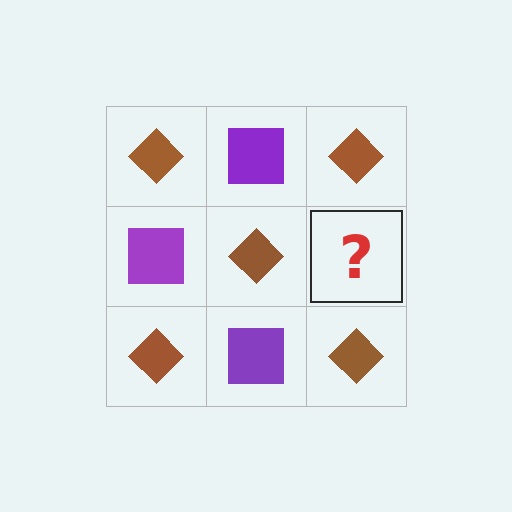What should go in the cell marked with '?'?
The missing cell should contain a purple square.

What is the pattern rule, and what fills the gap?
The rule is that it alternates brown diamond and purple square in a checkerboard pattern. The gap should be filled with a purple square.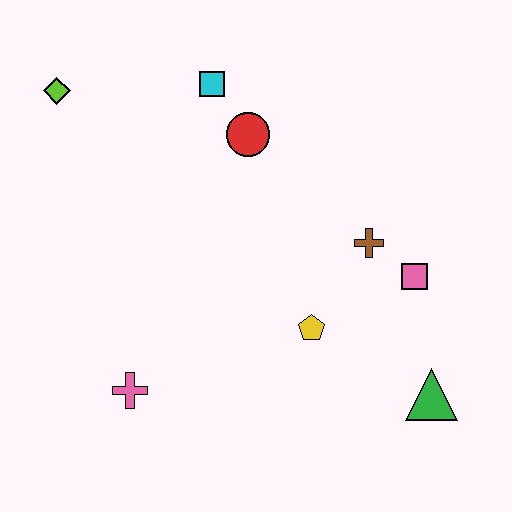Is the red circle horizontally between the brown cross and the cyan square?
Yes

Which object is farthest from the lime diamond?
The green triangle is farthest from the lime diamond.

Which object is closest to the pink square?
The brown cross is closest to the pink square.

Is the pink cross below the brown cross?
Yes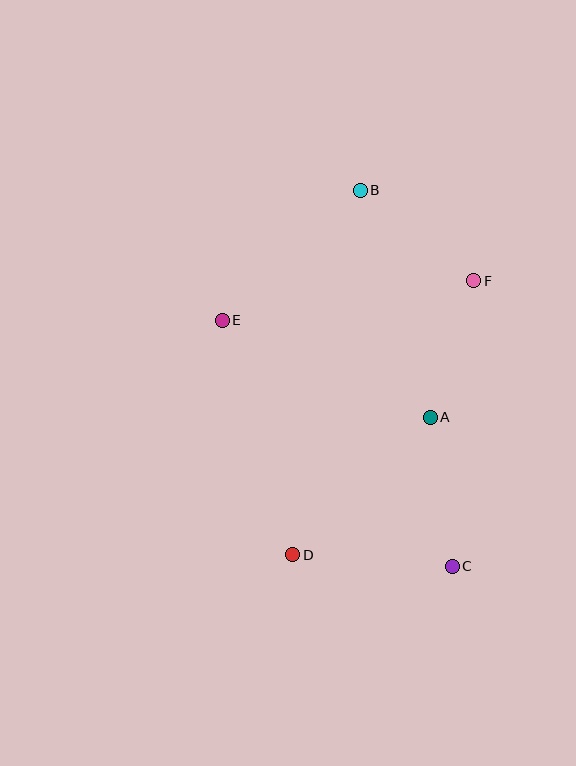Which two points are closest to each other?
Points A and F are closest to each other.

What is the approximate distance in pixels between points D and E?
The distance between D and E is approximately 245 pixels.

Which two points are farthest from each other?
Points B and C are farthest from each other.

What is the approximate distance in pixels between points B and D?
The distance between B and D is approximately 371 pixels.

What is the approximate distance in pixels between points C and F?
The distance between C and F is approximately 287 pixels.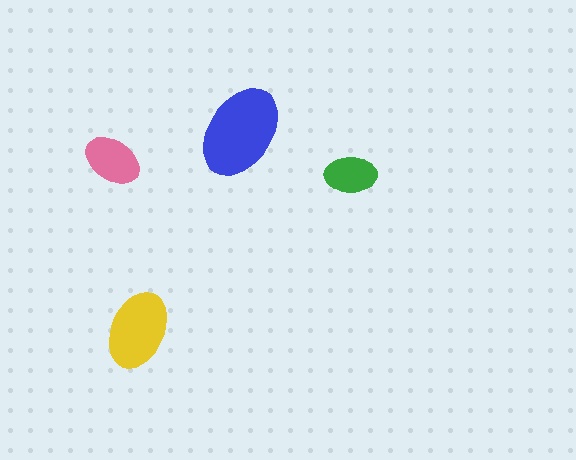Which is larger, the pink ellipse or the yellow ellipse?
The yellow one.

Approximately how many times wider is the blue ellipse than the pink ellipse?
About 1.5 times wider.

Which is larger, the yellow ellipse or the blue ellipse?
The blue one.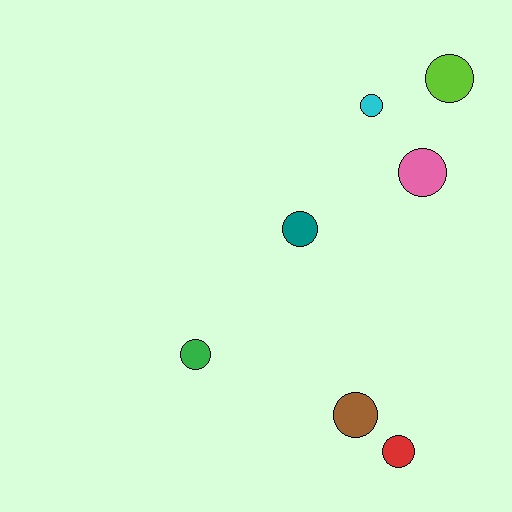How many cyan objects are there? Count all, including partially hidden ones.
There is 1 cyan object.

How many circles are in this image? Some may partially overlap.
There are 7 circles.